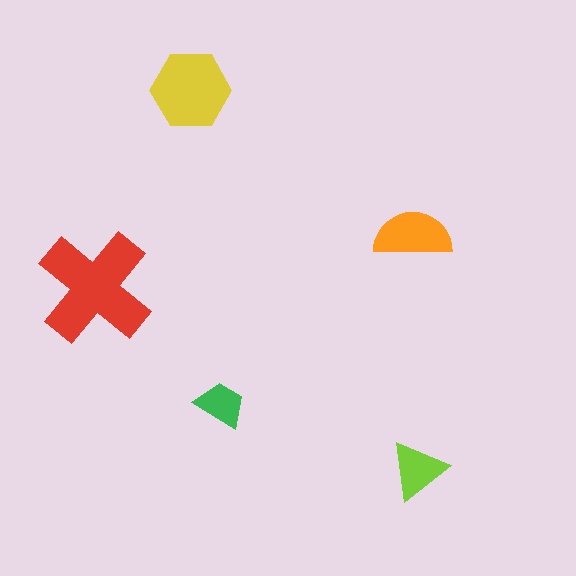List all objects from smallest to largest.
The green trapezoid, the lime triangle, the orange semicircle, the yellow hexagon, the red cross.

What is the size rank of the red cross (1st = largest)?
1st.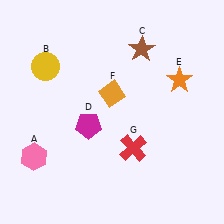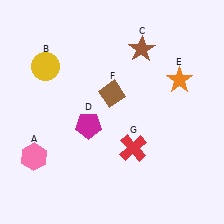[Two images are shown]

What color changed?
The diamond (F) changed from orange in Image 1 to brown in Image 2.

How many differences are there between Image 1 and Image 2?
There is 1 difference between the two images.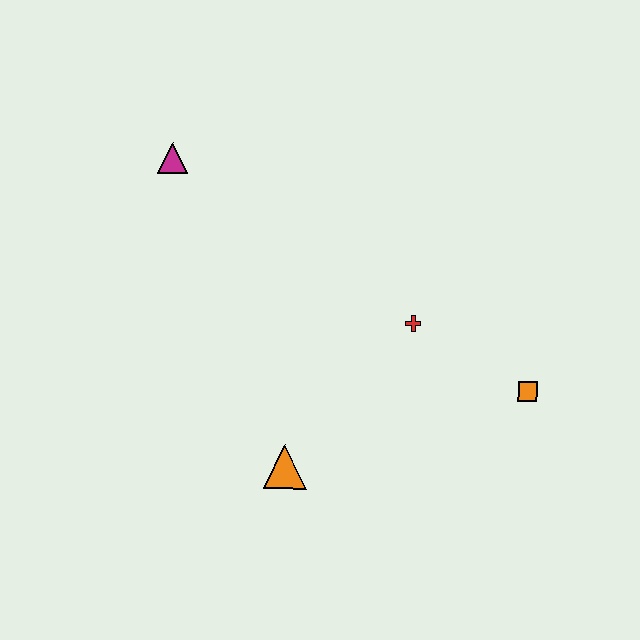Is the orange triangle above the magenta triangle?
No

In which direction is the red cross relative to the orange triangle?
The red cross is above the orange triangle.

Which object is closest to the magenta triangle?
The red cross is closest to the magenta triangle.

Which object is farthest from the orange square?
The magenta triangle is farthest from the orange square.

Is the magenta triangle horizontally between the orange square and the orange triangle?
No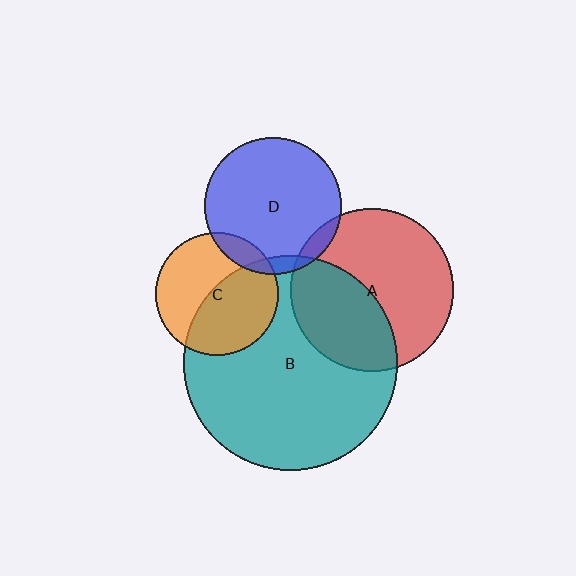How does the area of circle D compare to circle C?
Approximately 1.3 times.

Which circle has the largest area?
Circle B (teal).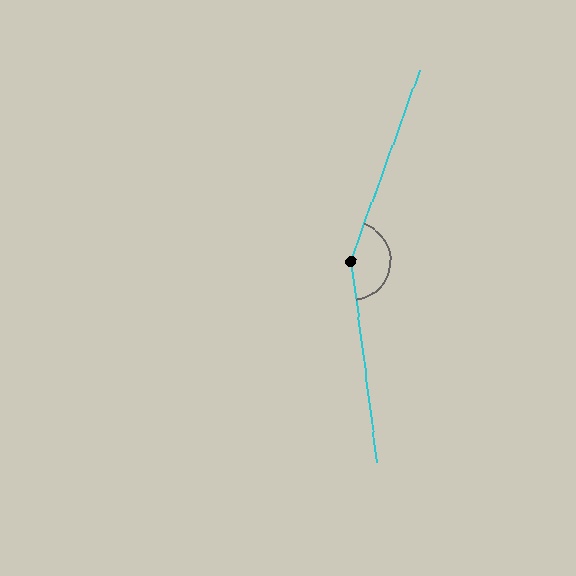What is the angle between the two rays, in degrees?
Approximately 153 degrees.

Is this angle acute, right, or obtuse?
It is obtuse.